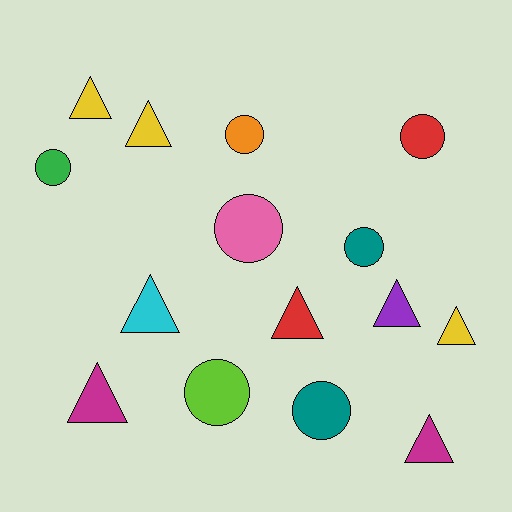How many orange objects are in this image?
There is 1 orange object.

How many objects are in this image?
There are 15 objects.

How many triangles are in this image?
There are 8 triangles.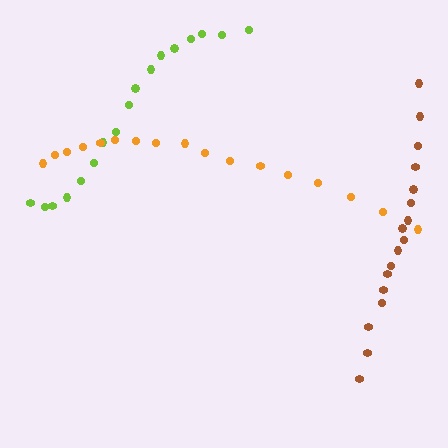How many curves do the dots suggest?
There are 3 distinct paths.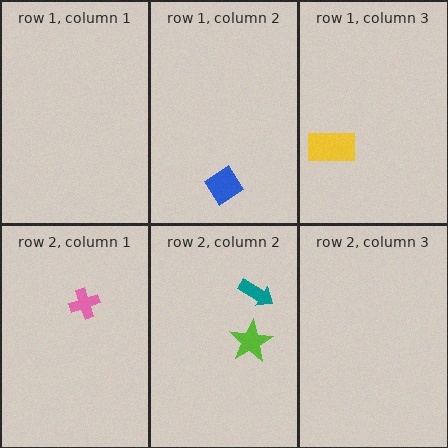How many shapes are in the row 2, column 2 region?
2.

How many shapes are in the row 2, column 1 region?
1.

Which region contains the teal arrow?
The row 2, column 2 region.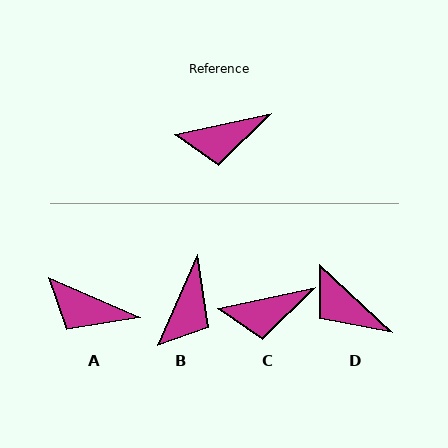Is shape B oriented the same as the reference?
No, it is off by about 54 degrees.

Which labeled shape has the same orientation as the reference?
C.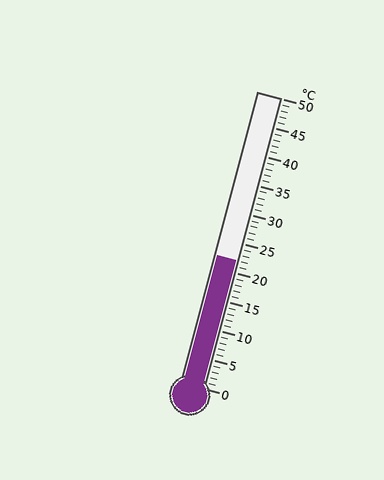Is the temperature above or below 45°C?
The temperature is below 45°C.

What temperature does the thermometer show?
The thermometer shows approximately 22°C.